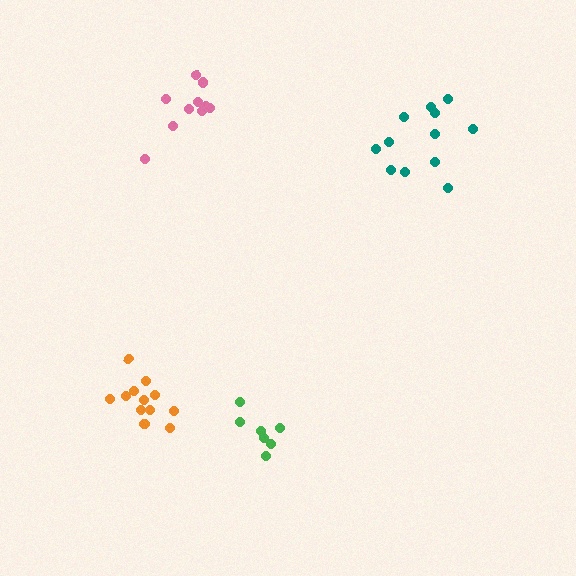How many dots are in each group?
Group 1: 10 dots, Group 2: 12 dots, Group 3: 12 dots, Group 4: 7 dots (41 total).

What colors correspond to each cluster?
The clusters are colored: pink, teal, orange, green.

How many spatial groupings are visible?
There are 4 spatial groupings.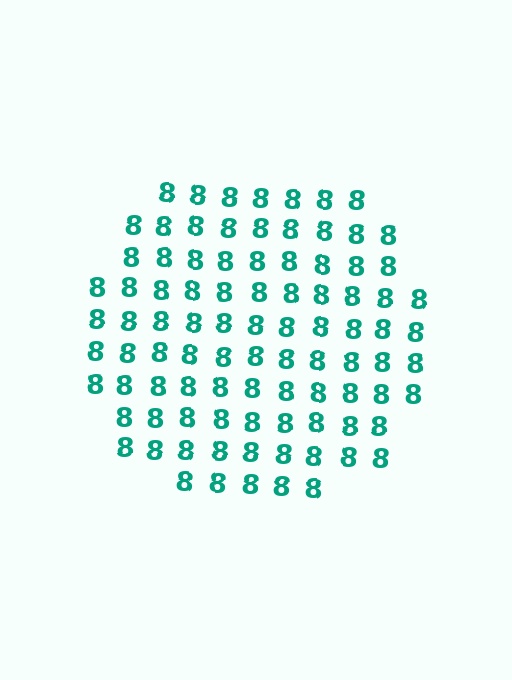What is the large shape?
The large shape is a circle.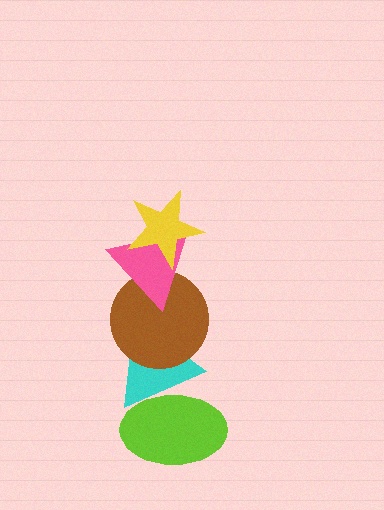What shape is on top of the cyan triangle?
The brown circle is on top of the cyan triangle.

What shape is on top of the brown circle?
The pink triangle is on top of the brown circle.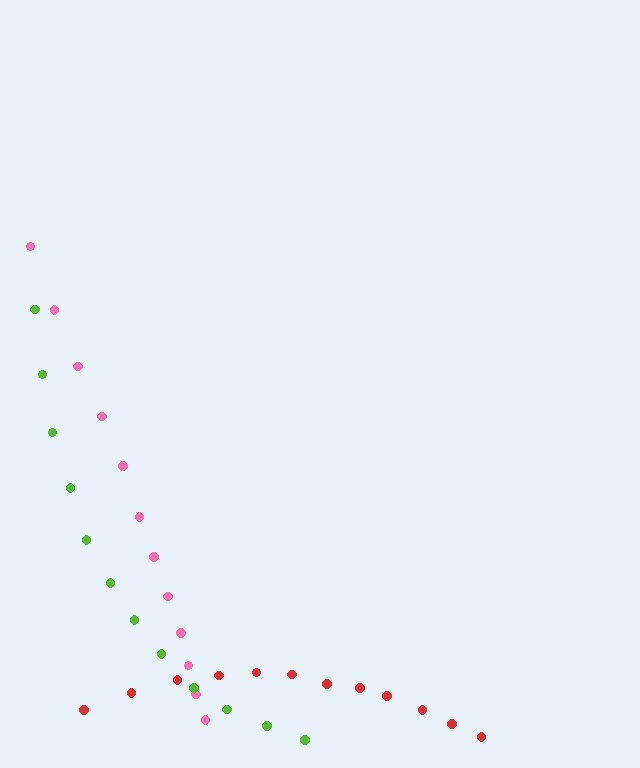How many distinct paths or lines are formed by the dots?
There are 3 distinct paths.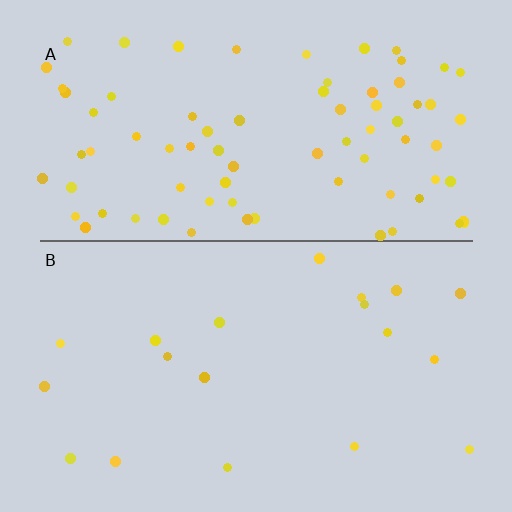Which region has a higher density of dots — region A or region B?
A (the top).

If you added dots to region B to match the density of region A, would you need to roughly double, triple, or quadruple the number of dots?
Approximately quadruple.